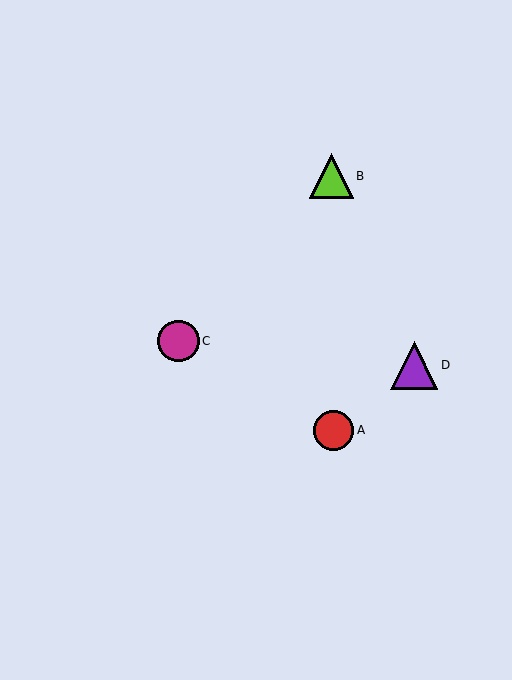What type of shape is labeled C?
Shape C is a magenta circle.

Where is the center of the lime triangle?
The center of the lime triangle is at (331, 176).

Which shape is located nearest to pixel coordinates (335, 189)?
The lime triangle (labeled B) at (331, 176) is nearest to that location.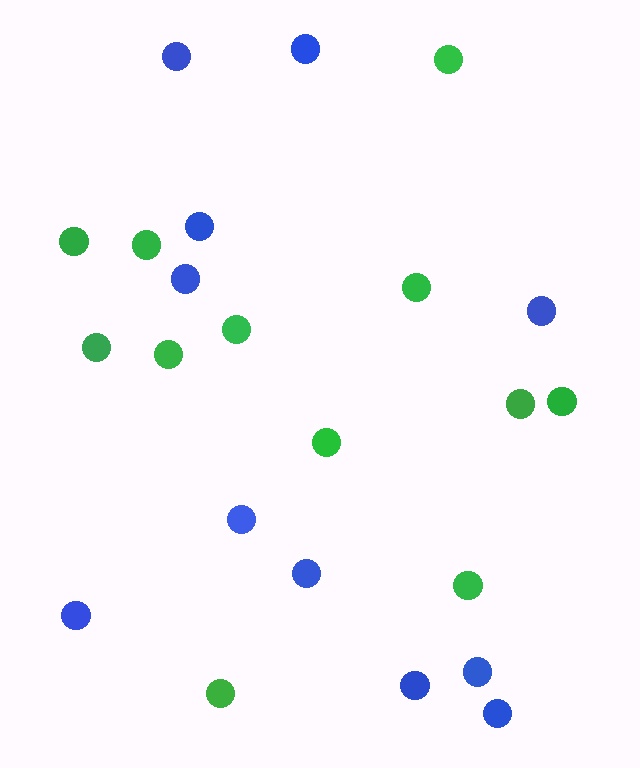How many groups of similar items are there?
There are 2 groups: one group of green circles (12) and one group of blue circles (11).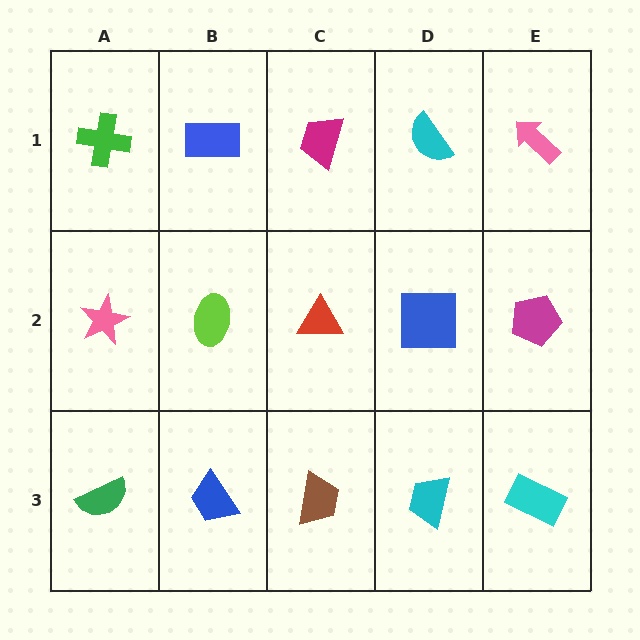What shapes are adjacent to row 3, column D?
A blue square (row 2, column D), a brown trapezoid (row 3, column C), a cyan rectangle (row 3, column E).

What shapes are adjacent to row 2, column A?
A green cross (row 1, column A), a green semicircle (row 3, column A), a lime ellipse (row 2, column B).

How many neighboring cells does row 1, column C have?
3.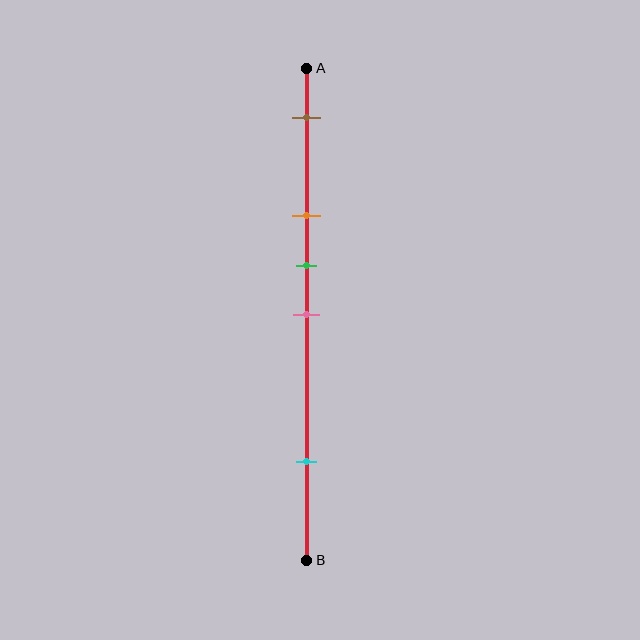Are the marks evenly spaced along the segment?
No, the marks are not evenly spaced.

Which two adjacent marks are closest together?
The green and pink marks are the closest adjacent pair.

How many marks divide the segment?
There are 5 marks dividing the segment.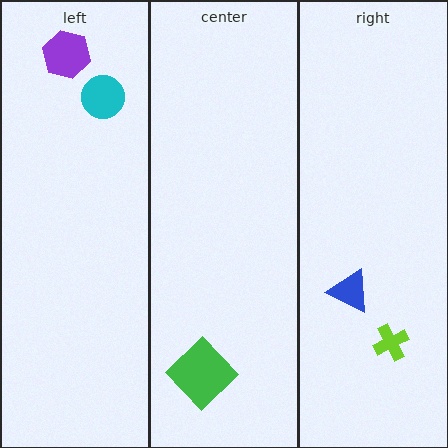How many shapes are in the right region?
2.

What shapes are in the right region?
The blue triangle, the lime cross.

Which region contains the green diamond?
The center region.